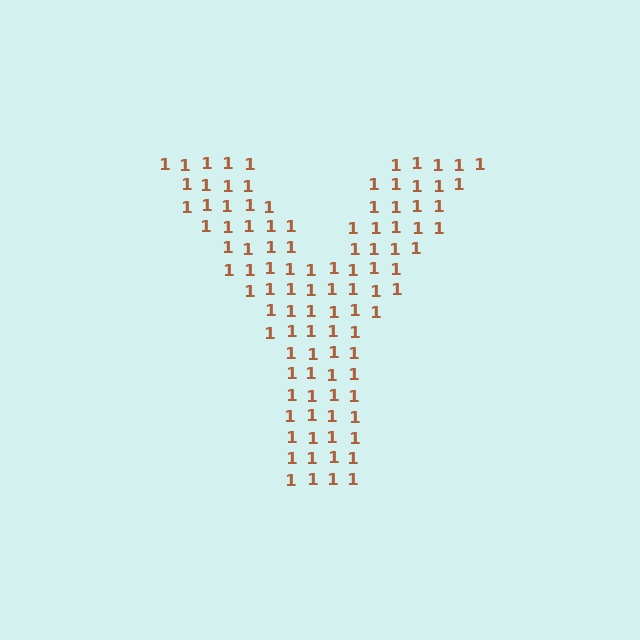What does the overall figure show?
The overall figure shows the letter Y.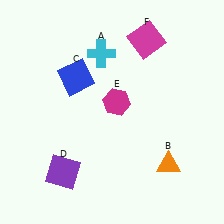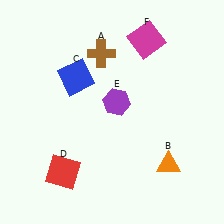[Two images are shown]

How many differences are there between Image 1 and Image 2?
There are 3 differences between the two images.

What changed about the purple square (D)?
In Image 1, D is purple. In Image 2, it changed to red.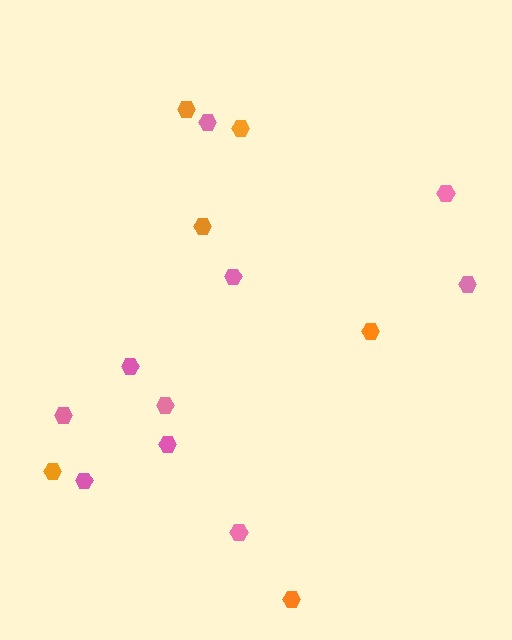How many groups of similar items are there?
There are 2 groups: one group of pink hexagons (10) and one group of orange hexagons (6).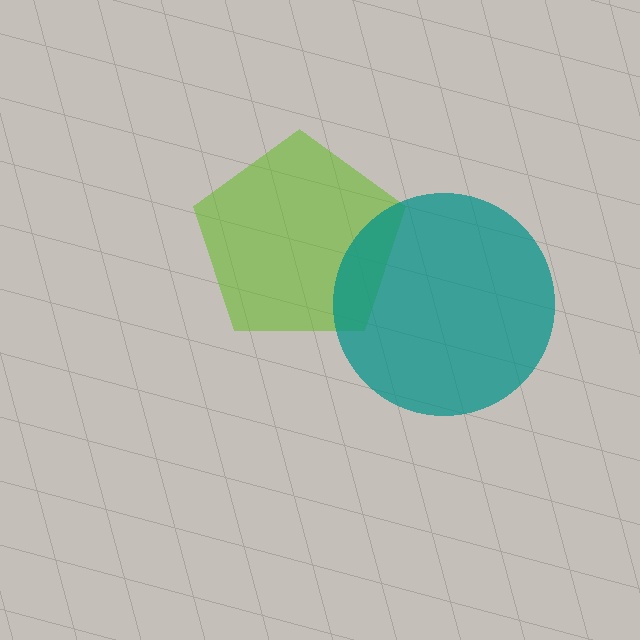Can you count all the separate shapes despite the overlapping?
Yes, there are 2 separate shapes.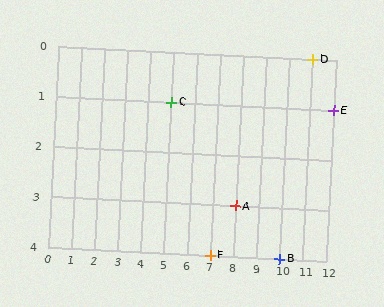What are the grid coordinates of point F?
Point F is at grid coordinates (7, 4).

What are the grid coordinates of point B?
Point B is at grid coordinates (10, 4).